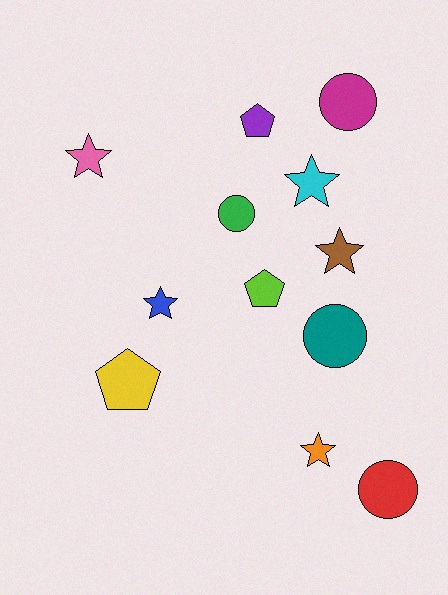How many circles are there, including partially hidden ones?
There are 4 circles.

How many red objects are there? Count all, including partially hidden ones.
There is 1 red object.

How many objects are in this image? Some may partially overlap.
There are 12 objects.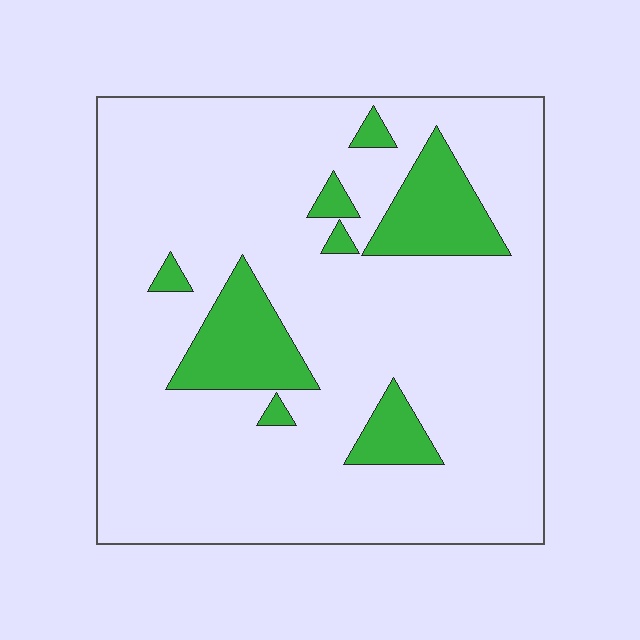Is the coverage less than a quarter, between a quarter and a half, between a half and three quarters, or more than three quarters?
Less than a quarter.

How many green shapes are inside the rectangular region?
8.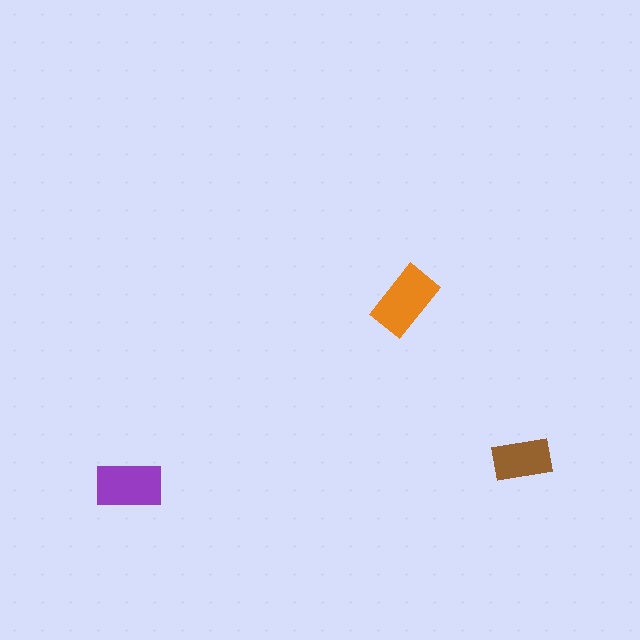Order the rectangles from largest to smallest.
the orange one, the purple one, the brown one.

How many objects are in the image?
There are 3 objects in the image.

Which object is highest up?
The orange rectangle is topmost.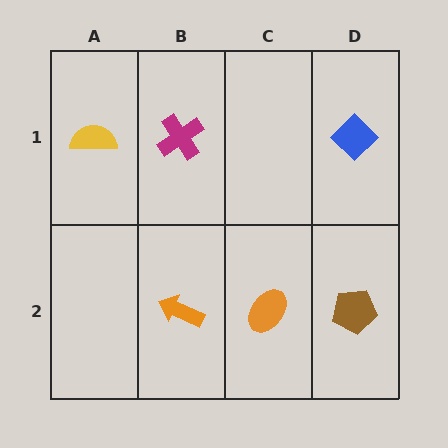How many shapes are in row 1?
3 shapes.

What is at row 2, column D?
A brown pentagon.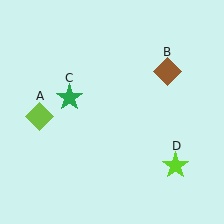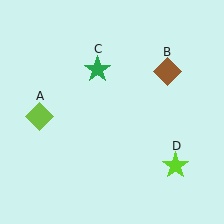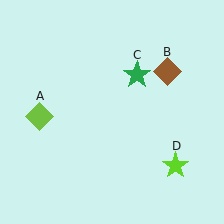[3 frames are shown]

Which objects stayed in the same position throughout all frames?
Lime diamond (object A) and brown diamond (object B) and lime star (object D) remained stationary.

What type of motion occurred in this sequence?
The green star (object C) rotated clockwise around the center of the scene.